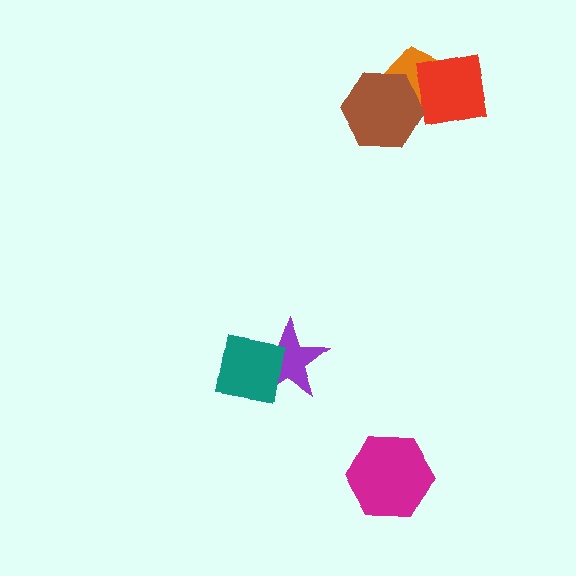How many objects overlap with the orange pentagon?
2 objects overlap with the orange pentagon.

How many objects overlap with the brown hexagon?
2 objects overlap with the brown hexagon.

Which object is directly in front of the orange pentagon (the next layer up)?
The red square is directly in front of the orange pentagon.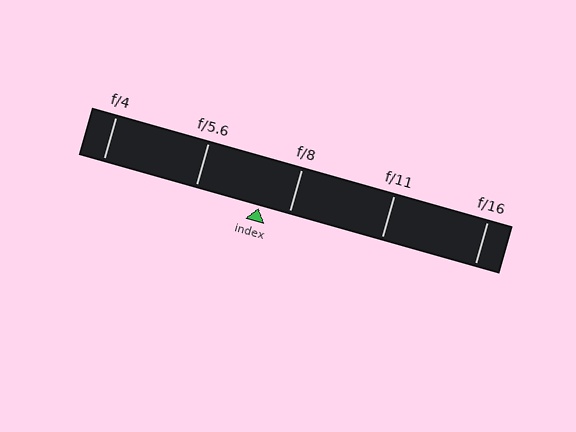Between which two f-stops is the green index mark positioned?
The index mark is between f/5.6 and f/8.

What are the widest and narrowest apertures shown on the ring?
The widest aperture shown is f/4 and the narrowest is f/16.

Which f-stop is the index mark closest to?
The index mark is closest to f/8.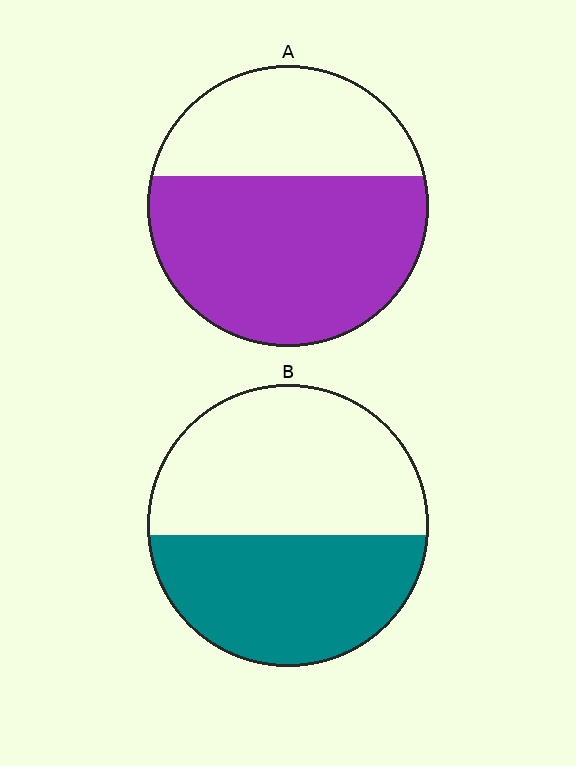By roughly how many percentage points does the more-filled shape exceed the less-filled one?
By roughly 20 percentage points (A over B).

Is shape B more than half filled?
No.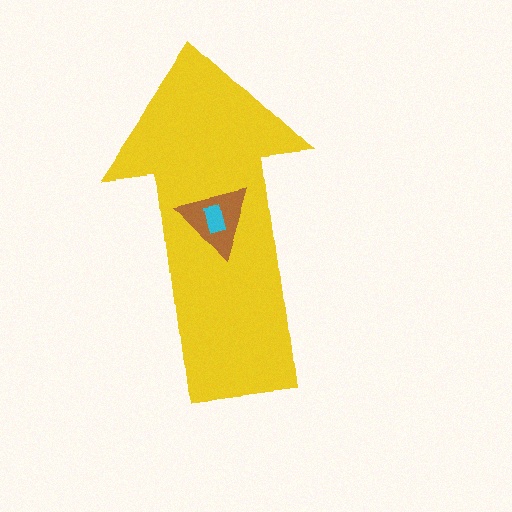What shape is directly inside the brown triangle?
The cyan rectangle.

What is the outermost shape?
The yellow arrow.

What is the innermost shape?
The cyan rectangle.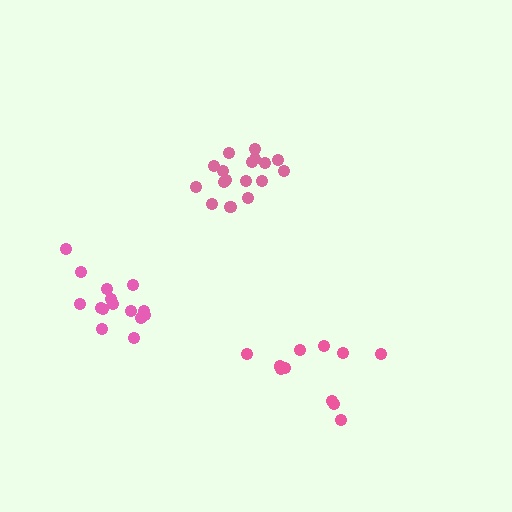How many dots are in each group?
Group 1: 17 dots, Group 2: 11 dots, Group 3: 15 dots (43 total).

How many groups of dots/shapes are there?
There are 3 groups.